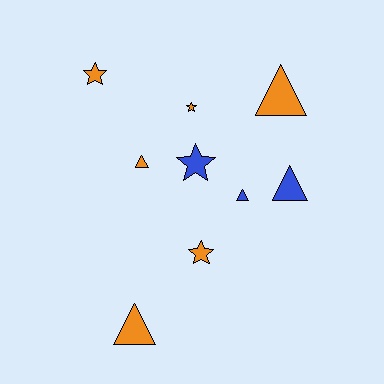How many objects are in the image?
There are 9 objects.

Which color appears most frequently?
Orange, with 6 objects.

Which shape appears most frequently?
Triangle, with 5 objects.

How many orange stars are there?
There are 3 orange stars.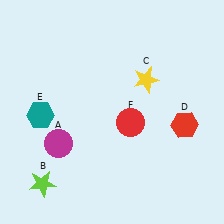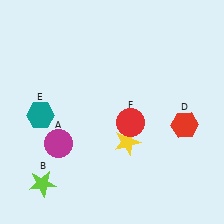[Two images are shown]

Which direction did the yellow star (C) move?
The yellow star (C) moved down.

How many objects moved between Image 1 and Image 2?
1 object moved between the two images.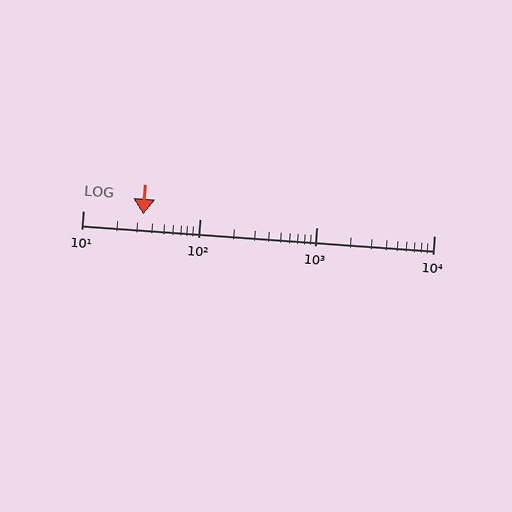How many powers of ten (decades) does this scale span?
The scale spans 3 decades, from 10 to 10000.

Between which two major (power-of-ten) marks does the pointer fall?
The pointer is between 10 and 100.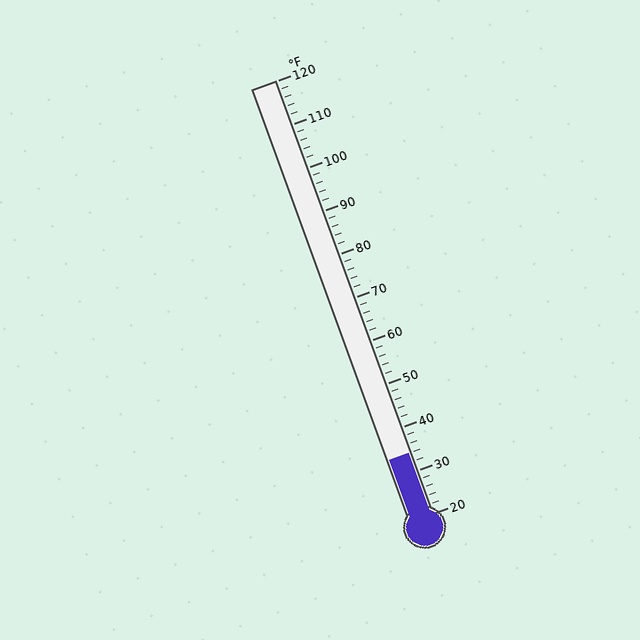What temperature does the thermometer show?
The thermometer shows approximately 34°F.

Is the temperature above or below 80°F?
The temperature is below 80°F.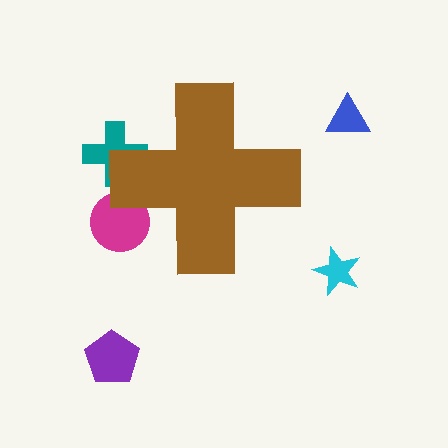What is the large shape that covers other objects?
A brown cross.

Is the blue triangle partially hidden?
No, the blue triangle is fully visible.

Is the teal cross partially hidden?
Yes, the teal cross is partially hidden behind the brown cross.